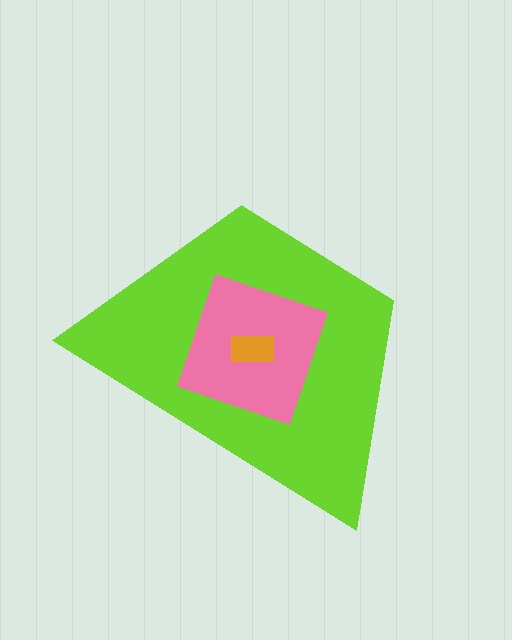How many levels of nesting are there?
3.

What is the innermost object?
The orange rectangle.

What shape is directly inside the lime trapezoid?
The pink diamond.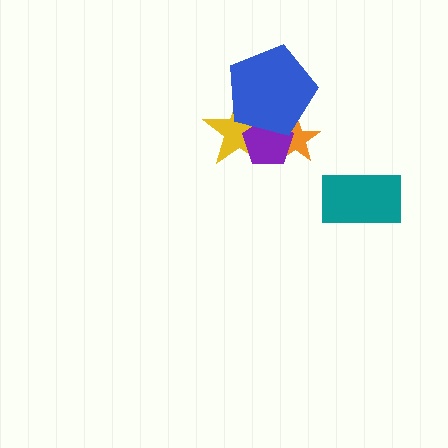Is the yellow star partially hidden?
Yes, it is partially covered by another shape.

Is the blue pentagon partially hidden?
No, no other shape covers it.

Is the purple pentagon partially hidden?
Yes, it is partially covered by another shape.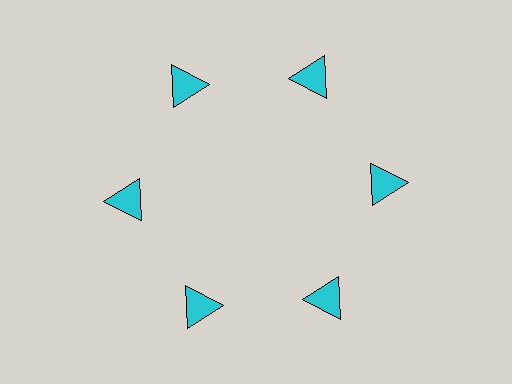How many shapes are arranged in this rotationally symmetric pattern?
There are 6 shapes, arranged in 6 groups of 1.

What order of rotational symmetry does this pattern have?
This pattern has 6-fold rotational symmetry.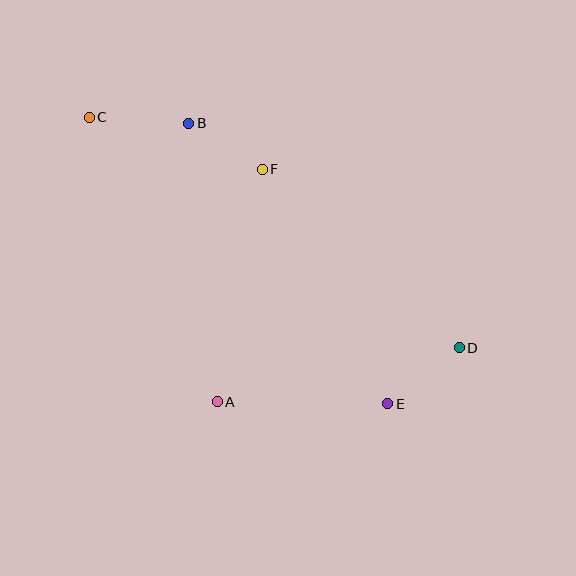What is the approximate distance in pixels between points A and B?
The distance between A and B is approximately 280 pixels.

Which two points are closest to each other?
Points B and F are closest to each other.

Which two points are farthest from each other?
Points C and D are farthest from each other.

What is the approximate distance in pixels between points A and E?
The distance between A and E is approximately 171 pixels.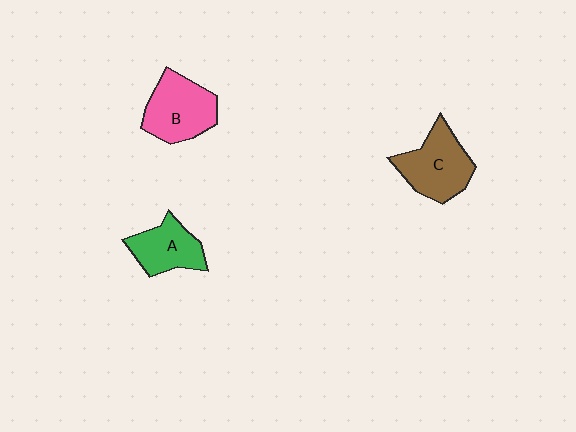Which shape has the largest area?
Shape C (brown).